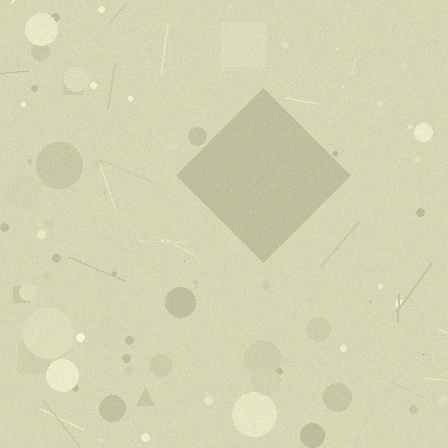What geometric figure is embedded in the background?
A diamond is embedded in the background.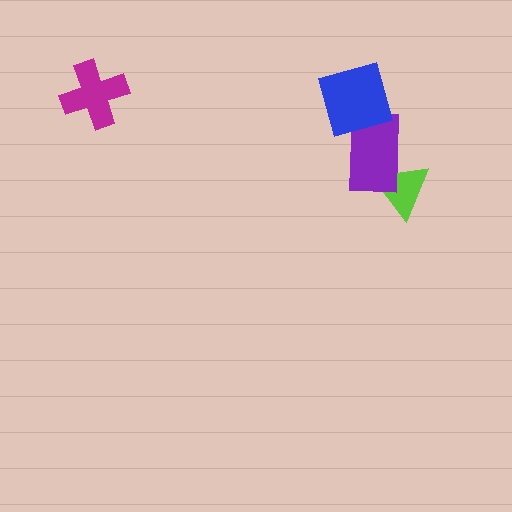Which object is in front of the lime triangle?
The purple rectangle is in front of the lime triangle.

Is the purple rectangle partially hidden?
Yes, it is partially covered by another shape.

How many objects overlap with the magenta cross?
0 objects overlap with the magenta cross.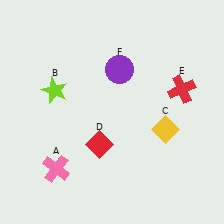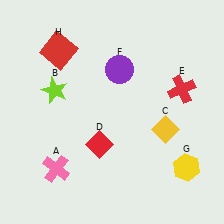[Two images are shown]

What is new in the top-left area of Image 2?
A red square (H) was added in the top-left area of Image 2.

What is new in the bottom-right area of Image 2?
A yellow hexagon (G) was added in the bottom-right area of Image 2.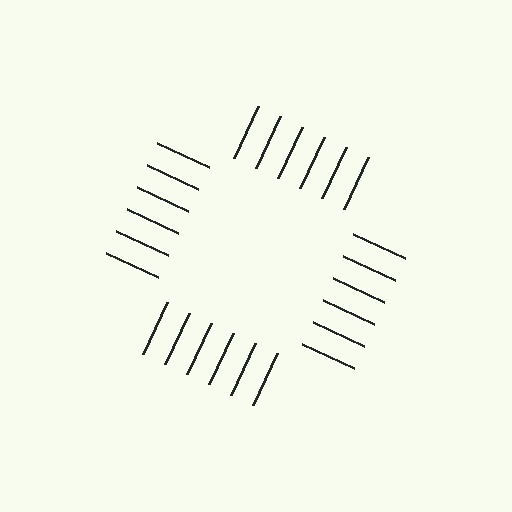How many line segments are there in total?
24 — 6 along each of the 4 edges.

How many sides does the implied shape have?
4 sides — the line-ends trace a square.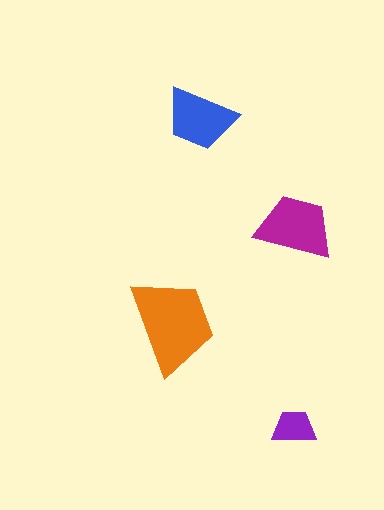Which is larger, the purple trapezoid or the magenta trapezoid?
The magenta one.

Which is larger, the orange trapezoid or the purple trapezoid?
The orange one.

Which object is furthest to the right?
The magenta trapezoid is rightmost.